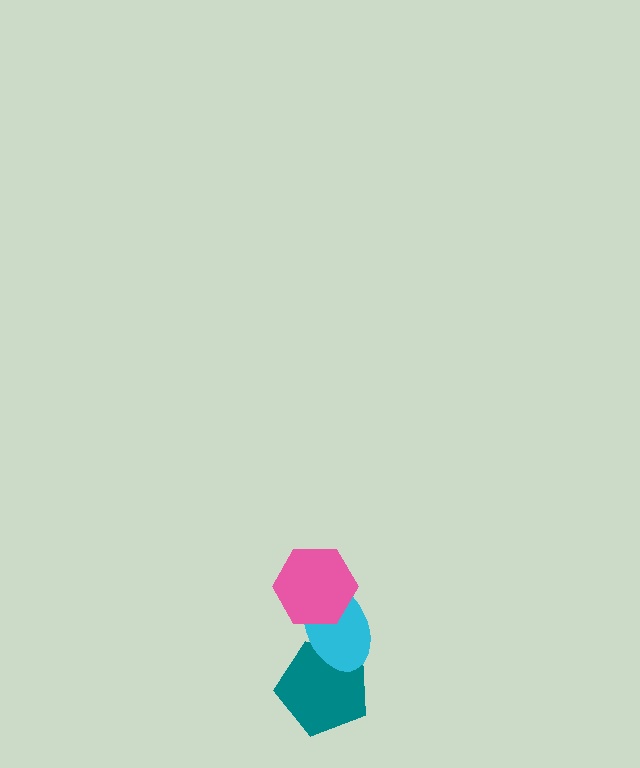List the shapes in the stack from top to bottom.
From top to bottom: the pink hexagon, the cyan ellipse, the teal pentagon.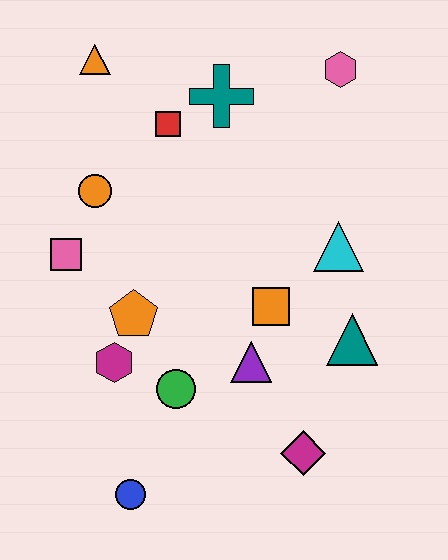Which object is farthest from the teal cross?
The blue circle is farthest from the teal cross.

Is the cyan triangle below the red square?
Yes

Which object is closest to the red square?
The teal cross is closest to the red square.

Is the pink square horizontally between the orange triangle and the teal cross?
No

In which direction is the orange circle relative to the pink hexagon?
The orange circle is to the left of the pink hexagon.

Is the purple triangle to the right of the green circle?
Yes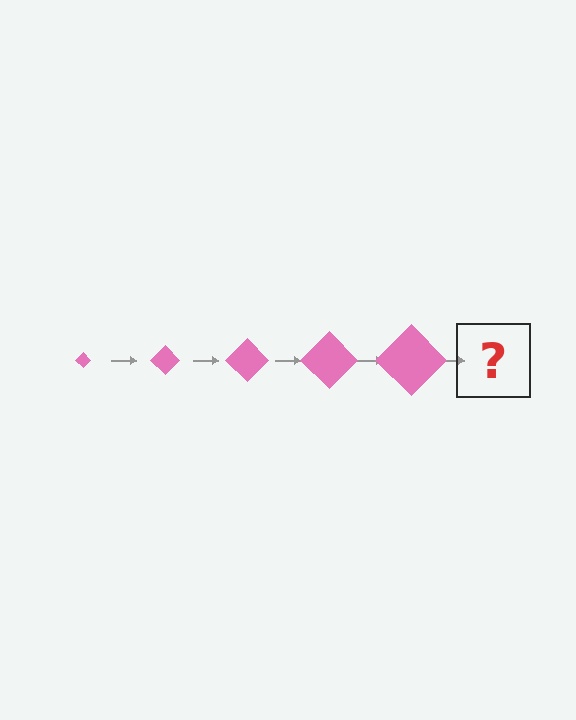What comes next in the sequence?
The next element should be a pink diamond, larger than the previous one.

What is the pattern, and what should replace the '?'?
The pattern is that the diamond gets progressively larger each step. The '?' should be a pink diamond, larger than the previous one.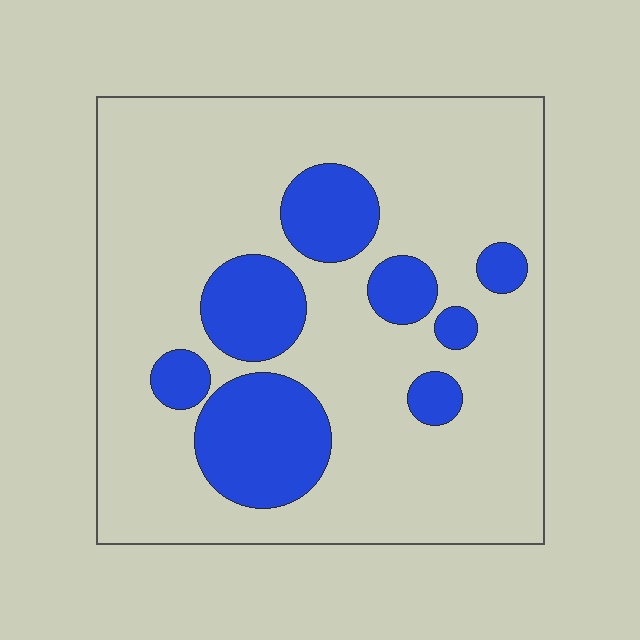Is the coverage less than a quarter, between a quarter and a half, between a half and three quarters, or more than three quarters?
Less than a quarter.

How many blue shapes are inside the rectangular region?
8.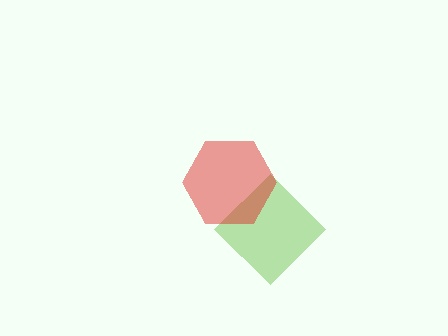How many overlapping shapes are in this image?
There are 2 overlapping shapes in the image.